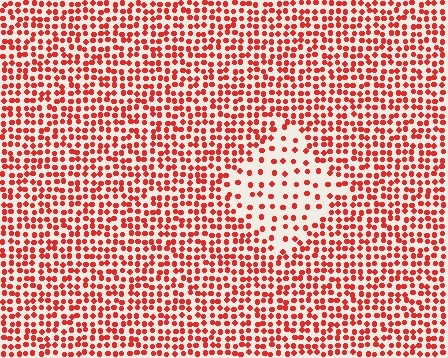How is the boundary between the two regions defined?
The boundary is defined by a change in element density (approximately 2.2x ratio). All elements are the same color, size, and shape.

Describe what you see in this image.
The image contains small red elements arranged at two different densities. A diamond-shaped region is visible where the elements are less densely packed than the surrounding area.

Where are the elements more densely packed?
The elements are more densely packed outside the diamond boundary.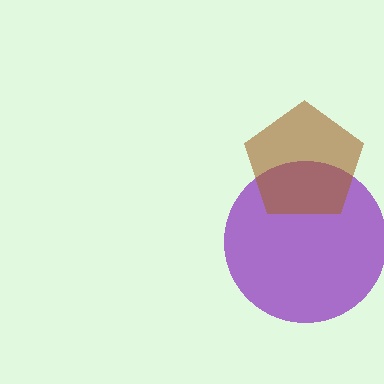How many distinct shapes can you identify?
There are 2 distinct shapes: a purple circle, a brown pentagon.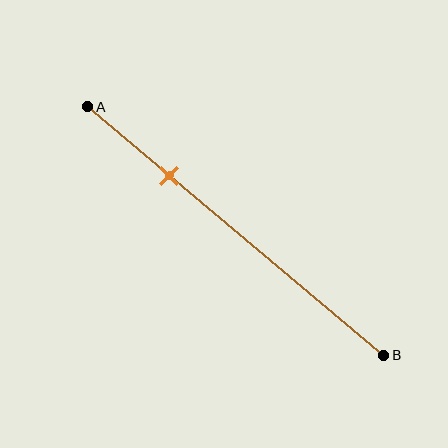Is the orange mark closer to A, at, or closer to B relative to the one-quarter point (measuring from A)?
The orange mark is approximately at the one-quarter point of segment AB.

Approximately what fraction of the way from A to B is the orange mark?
The orange mark is approximately 30% of the way from A to B.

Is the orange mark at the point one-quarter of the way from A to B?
Yes, the mark is approximately at the one-quarter point.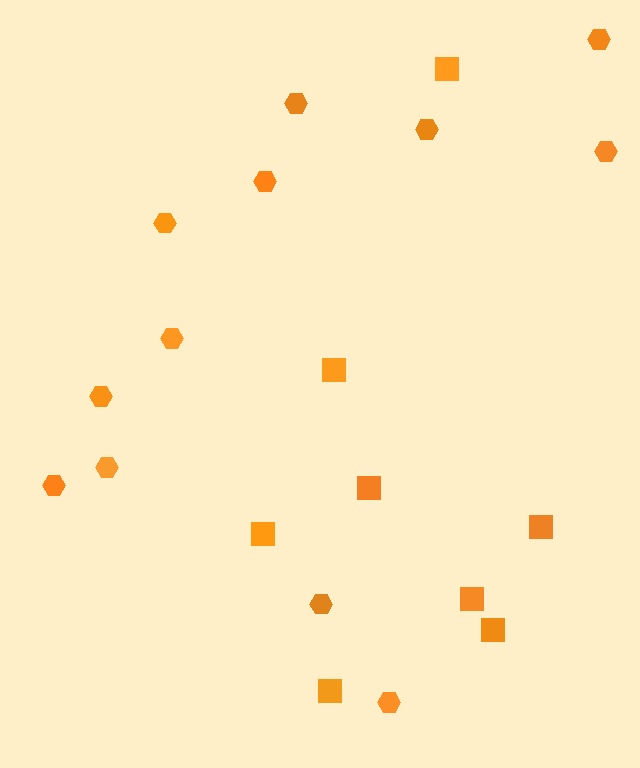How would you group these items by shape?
There are 2 groups: one group of hexagons (12) and one group of squares (8).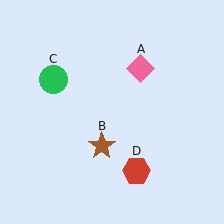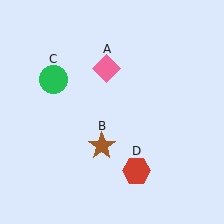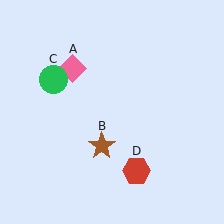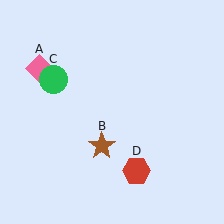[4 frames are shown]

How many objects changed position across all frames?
1 object changed position: pink diamond (object A).